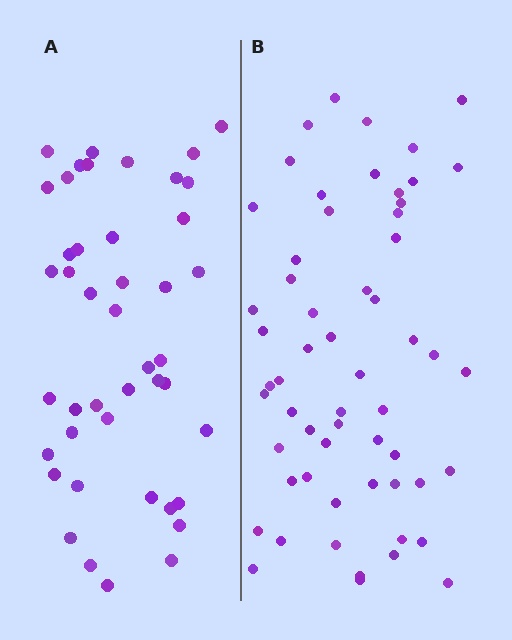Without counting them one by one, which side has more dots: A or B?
Region B (the right region) has more dots.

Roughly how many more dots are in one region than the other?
Region B has approximately 15 more dots than region A.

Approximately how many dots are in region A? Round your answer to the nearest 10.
About 40 dots. (The exact count is 44, which rounds to 40.)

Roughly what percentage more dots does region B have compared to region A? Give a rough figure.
About 30% more.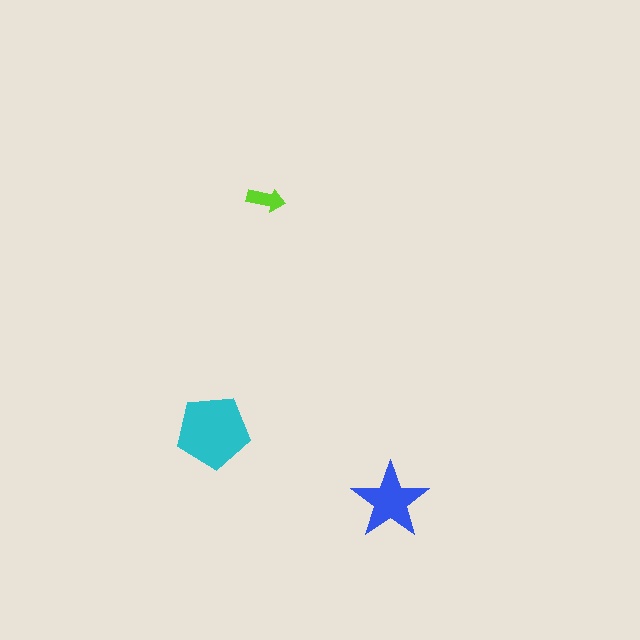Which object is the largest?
The cyan pentagon.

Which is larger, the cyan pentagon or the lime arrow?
The cyan pentagon.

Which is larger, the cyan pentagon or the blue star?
The cyan pentagon.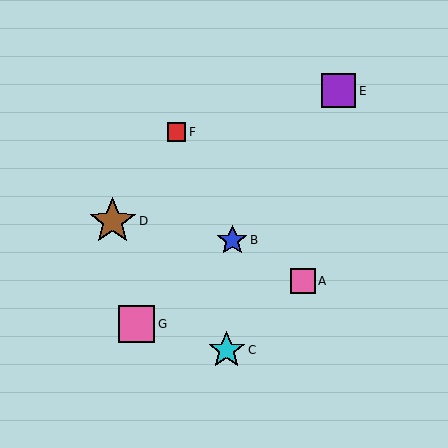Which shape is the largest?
The brown star (labeled D) is the largest.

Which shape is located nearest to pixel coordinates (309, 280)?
The pink square (labeled A) at (303, 281) is nearest to that location.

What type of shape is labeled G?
Shape G is a pink square.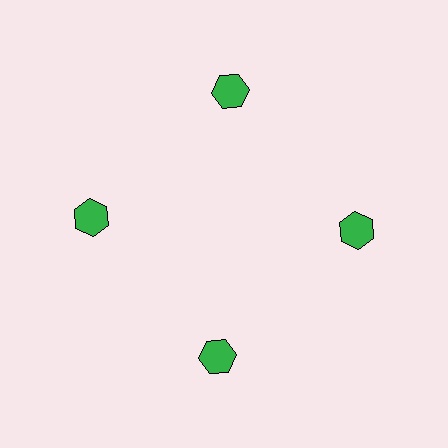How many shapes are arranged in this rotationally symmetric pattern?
There are 4 shapes, arranged in 4 groups of 1.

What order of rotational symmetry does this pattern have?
This pattern has 4-fold rotational symmetry.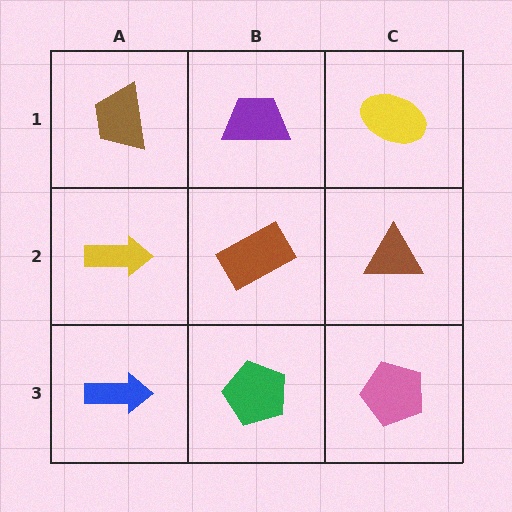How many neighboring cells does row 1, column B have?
3.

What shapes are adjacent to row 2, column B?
A purple trapezoid (row 1, column B), a green pentagon (row 3, column B), a yellow arrow (row 2, column A), a brown triangle (row 2, column C).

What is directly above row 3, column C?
A brown triangle.